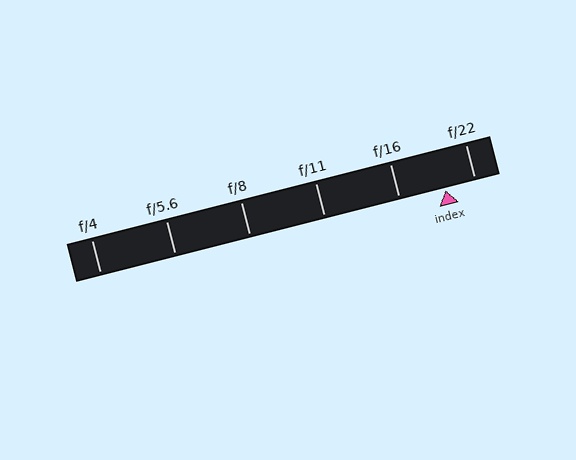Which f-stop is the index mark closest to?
The index mark is closest to f/22.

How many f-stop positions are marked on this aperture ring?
There are 6 f-stop positions marked.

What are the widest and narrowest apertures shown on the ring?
The widest aperture shown is f/4 and the narrowest is f/22.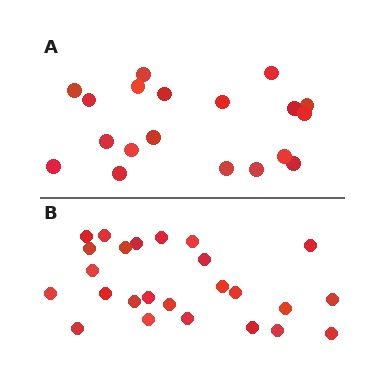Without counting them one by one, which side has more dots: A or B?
Region B (the bottom region) has more dots.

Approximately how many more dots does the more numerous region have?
Region B has about 6 more dots than region A.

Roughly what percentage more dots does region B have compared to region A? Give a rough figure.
About 30% more.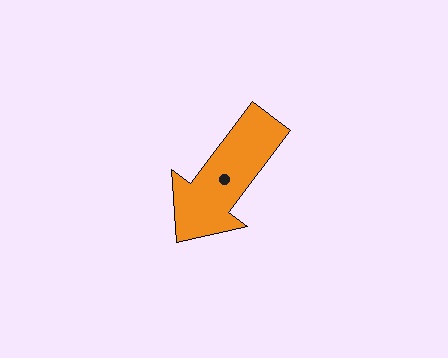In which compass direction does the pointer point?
Southwest.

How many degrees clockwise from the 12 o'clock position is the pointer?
Approximately 217 degrees.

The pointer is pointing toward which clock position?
Roughly 7 o'clock.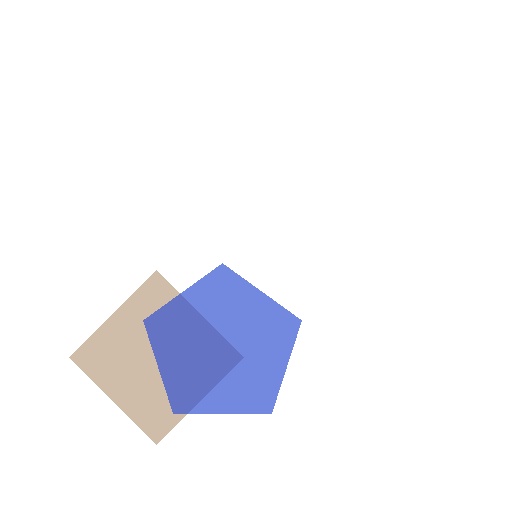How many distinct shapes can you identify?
There are 2 distinct shapes: a brown diamond, a blue pentagon.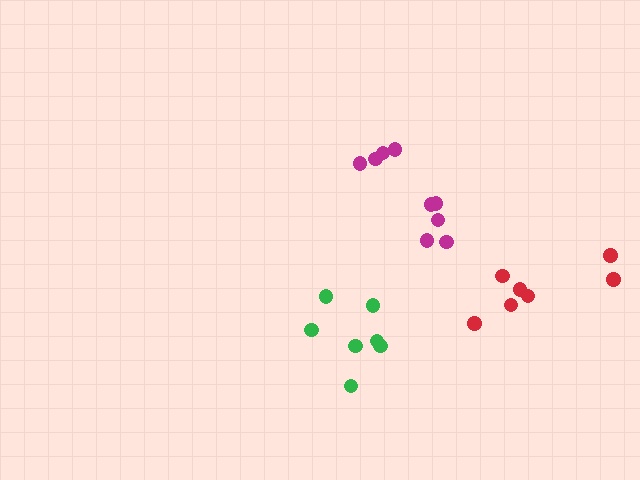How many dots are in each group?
Group 1: 8 dots, Group 2: 9 dots, Group 3: 7 dots (24 total).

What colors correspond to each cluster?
The clusters are colored: green, magenta, red.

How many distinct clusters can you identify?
There are 3 distinct clusters.